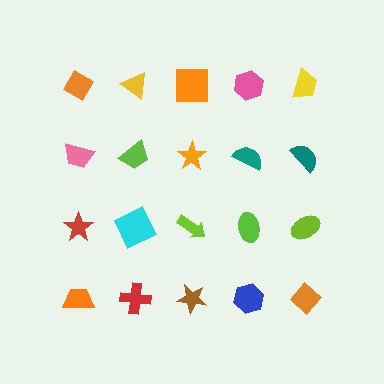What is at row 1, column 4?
A pink hexagon.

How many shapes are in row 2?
5 shapes.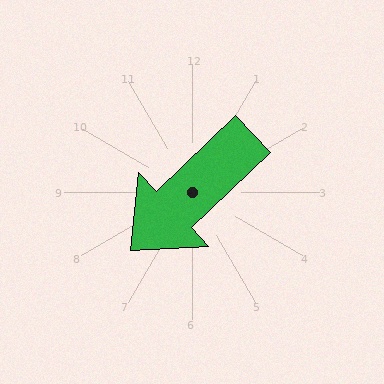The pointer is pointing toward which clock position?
Roughly 8 o'clock.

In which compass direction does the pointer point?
Southwest.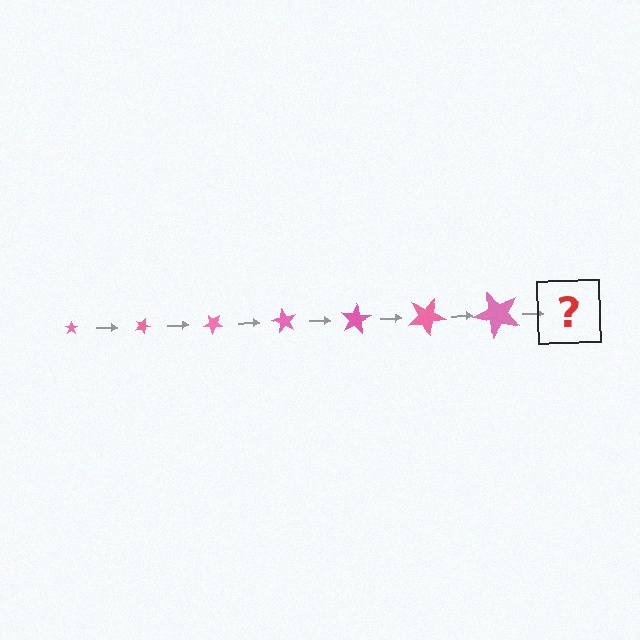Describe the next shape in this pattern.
It should be a star, larger than the previous one and rotated 140 degrees from the start.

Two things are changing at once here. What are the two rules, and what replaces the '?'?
The two rules are that the star grows larger each step and it rotates 20 degrees each step. The '?' should be a star, larger than the previous one and rotated 140 degrees from the start.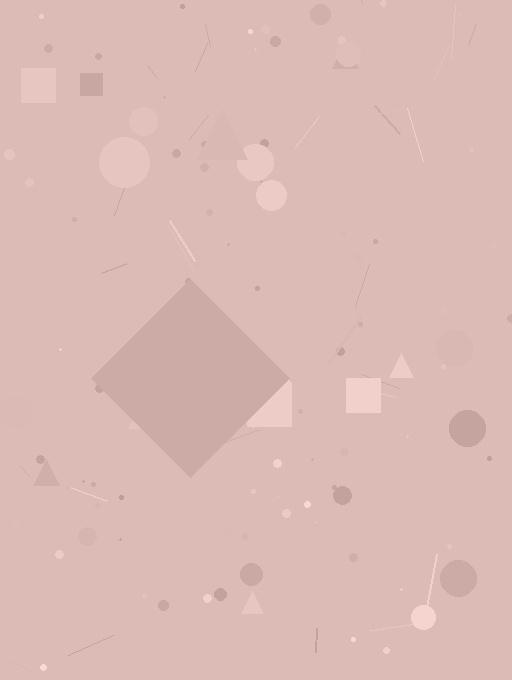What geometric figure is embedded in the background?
A diamond is embedded in the background.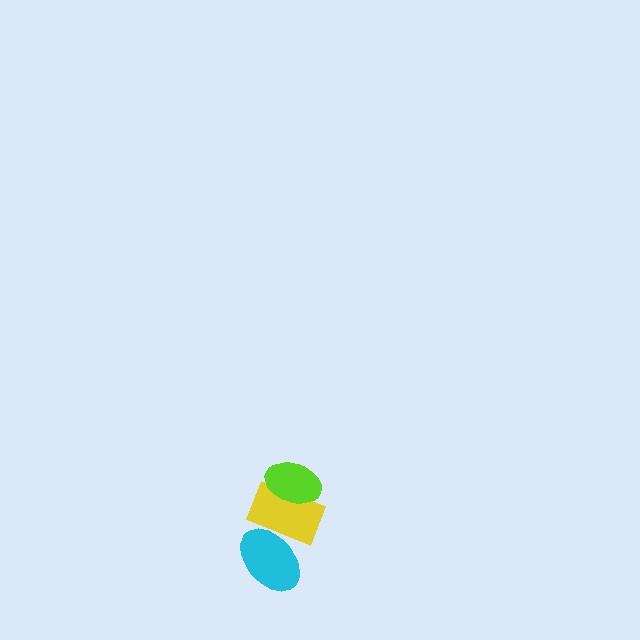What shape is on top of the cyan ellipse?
The yellow rectangle is on top of the cyan ellipse.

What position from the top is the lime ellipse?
The lime ellipse is 1st from the top.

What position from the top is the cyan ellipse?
The cyan ellipse is 3rd from the top.